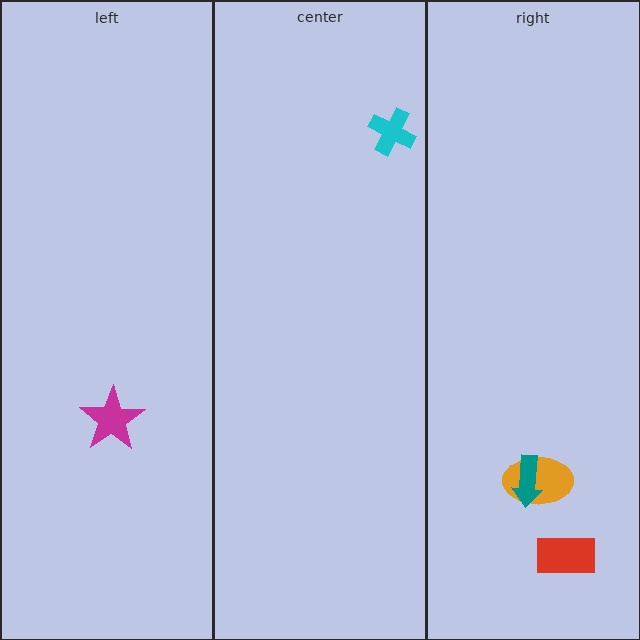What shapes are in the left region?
The magenta star.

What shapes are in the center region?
The cyan cross.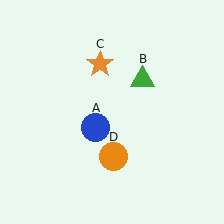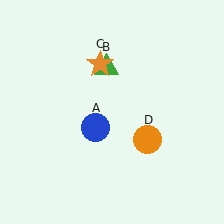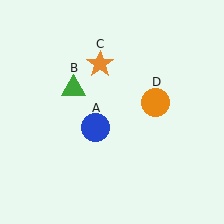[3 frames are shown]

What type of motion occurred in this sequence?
The green triangle (object B), orange circle (object D) rotated counterclockwise around the center of the scene.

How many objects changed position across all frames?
2 objects changed position: green triangle (object B), orange circle (object D).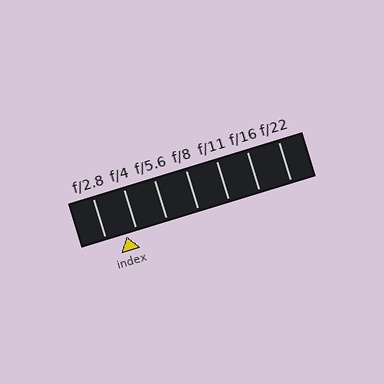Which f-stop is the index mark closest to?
The index mark is closest to f/4.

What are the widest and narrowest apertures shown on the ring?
The widest aperture shown is f/2.8 and the narrowest is f/22.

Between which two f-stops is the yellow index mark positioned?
The index mark is between f/2.8 and f/4.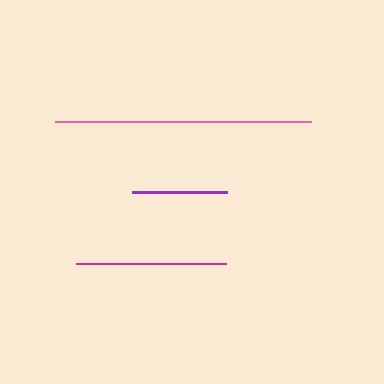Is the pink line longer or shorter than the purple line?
The pink line is longer than the purple line.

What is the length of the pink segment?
The pink segment is approximately 256 pixels long.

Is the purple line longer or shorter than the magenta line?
The magenta line is longer than the purple line.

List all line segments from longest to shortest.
From longest to shortest: pink, magenta, purple.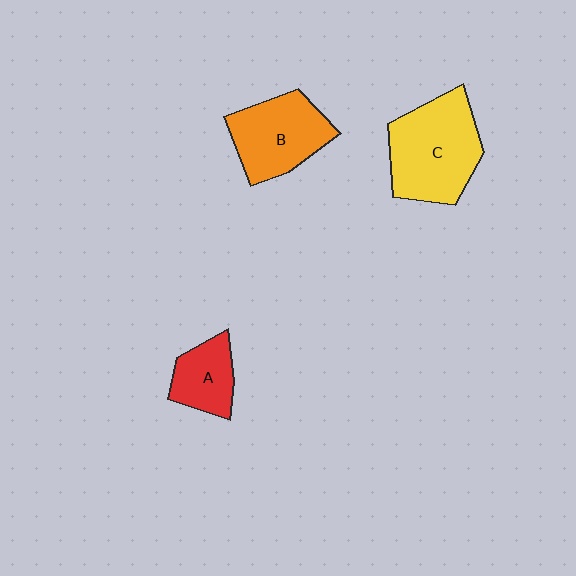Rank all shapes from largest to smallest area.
From largest to smallest: C (yellow), B (orange), A (red).